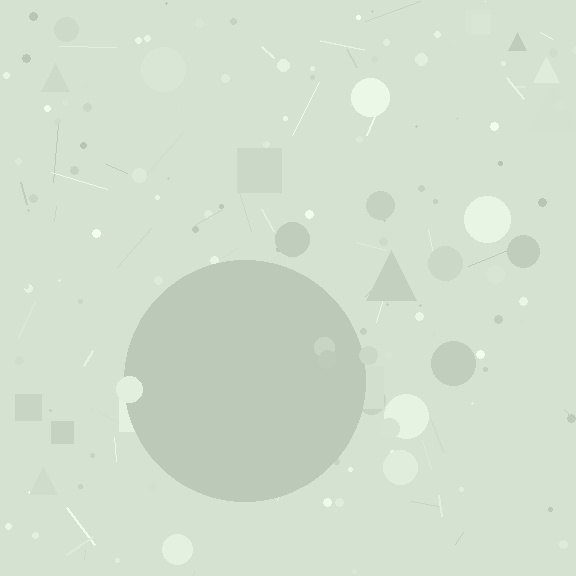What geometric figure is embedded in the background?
A circle is embedded in the background.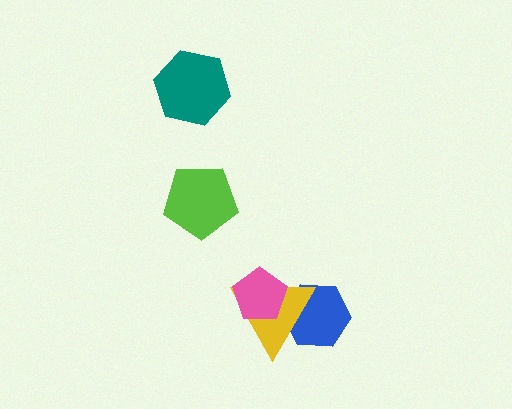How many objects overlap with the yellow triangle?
2 objects overlap with the yellow triangle.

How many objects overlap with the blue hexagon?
1 object overlaps with the blue hexagon.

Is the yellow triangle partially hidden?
Yes, it is partially covered by another shape.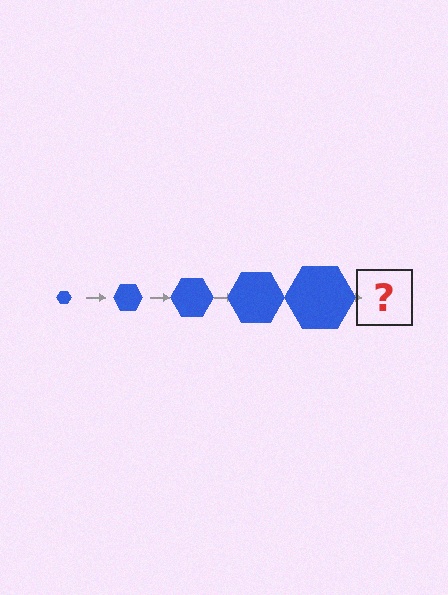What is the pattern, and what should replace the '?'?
The pattern is that the hexagon gets progressively larger each step. The '?' should be a blue hexagon, larger than the previous one.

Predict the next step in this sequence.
The next step is a blue hexagon, larger than the previous one.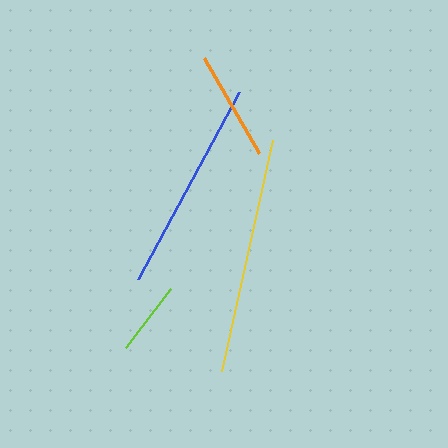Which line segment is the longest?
The yellow line is the longest at approximately 237 pixels.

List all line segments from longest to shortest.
From longest to shortest: yellow, blue, orange, lime.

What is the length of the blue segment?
The blue segment is approximately 213 pixels long.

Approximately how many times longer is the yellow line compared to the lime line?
The yellow line is approximately 3.2 times the length of the lime line.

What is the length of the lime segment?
The lime segment is approximately 75 pixels long.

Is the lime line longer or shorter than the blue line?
The blue line is longer than the lime line.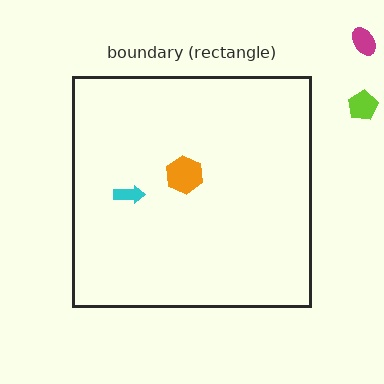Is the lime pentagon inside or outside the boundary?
Outside.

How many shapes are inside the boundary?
2 inside, 2 outside.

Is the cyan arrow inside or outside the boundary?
Inside.